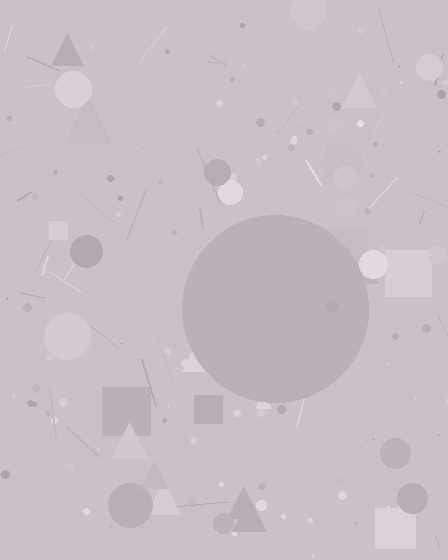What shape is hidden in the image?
A circle is hidden in the image.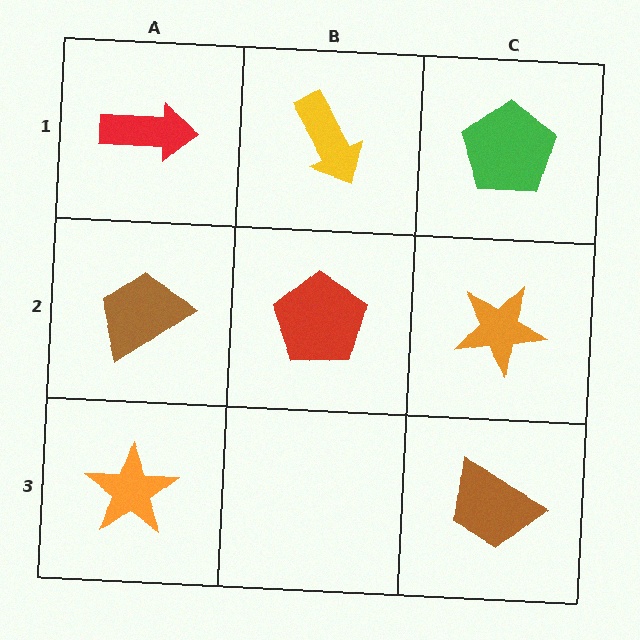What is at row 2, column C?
An orange star.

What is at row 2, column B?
A red pentagon.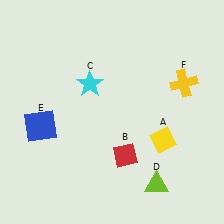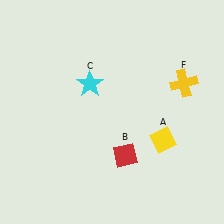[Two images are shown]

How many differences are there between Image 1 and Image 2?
There are 2 differences between the two images.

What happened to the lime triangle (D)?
The lime triangle (D) was removed in Image 2. It was in the bottom-right area of Image 1.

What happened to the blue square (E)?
The blue square (E) was removed in Image 2. It was in the bottom-left area of Image 1.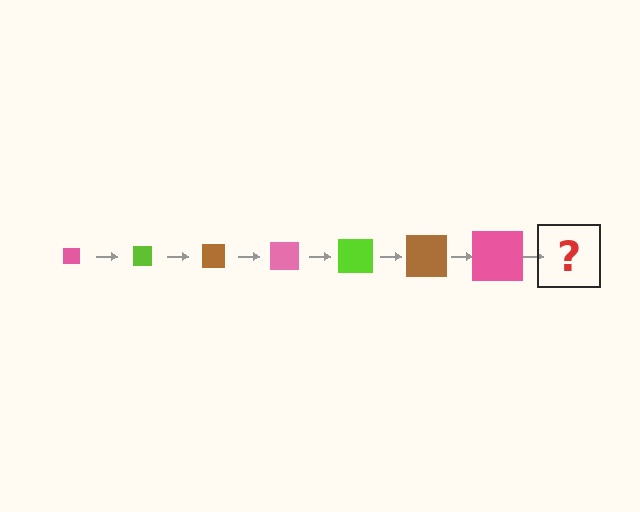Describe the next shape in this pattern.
It should be a lime square, larger than the previous one.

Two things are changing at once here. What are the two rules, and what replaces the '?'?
The two rules are that the square grows larger each step and the color cycles through pink, lime, and brown. The '?' should be a lime square, larger than the previous one.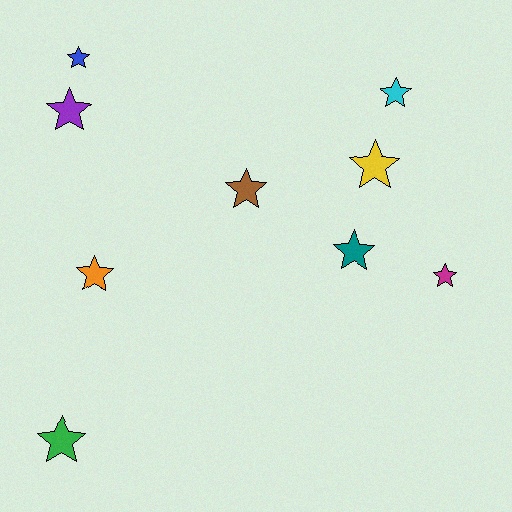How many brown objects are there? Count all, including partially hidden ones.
There is 1 brown object.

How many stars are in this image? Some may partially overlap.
There are 9 stars.